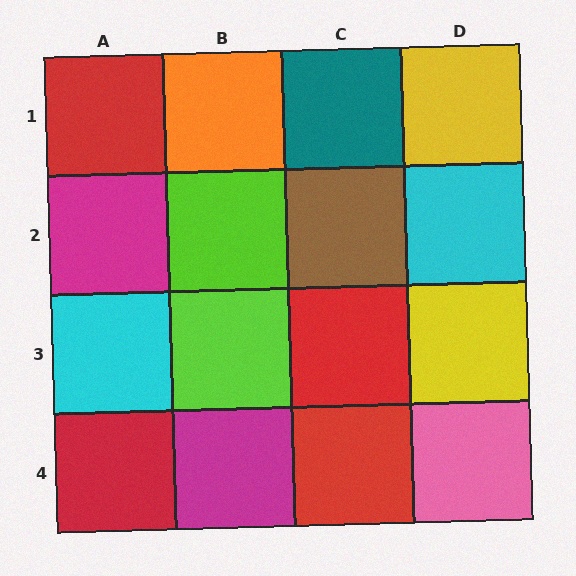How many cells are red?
4 cells are red.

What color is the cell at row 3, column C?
Red.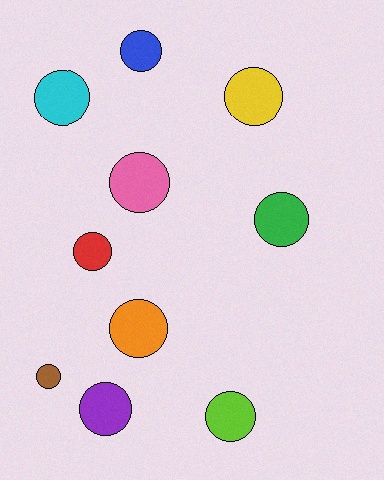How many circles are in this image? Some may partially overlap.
There are 10 circles.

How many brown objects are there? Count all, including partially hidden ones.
There is 1 brown object.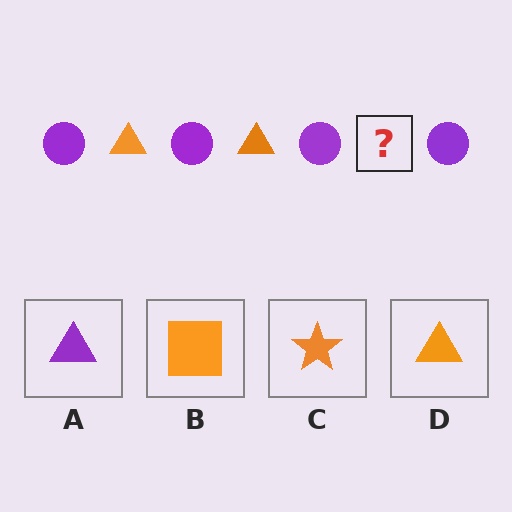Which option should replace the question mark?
Option D.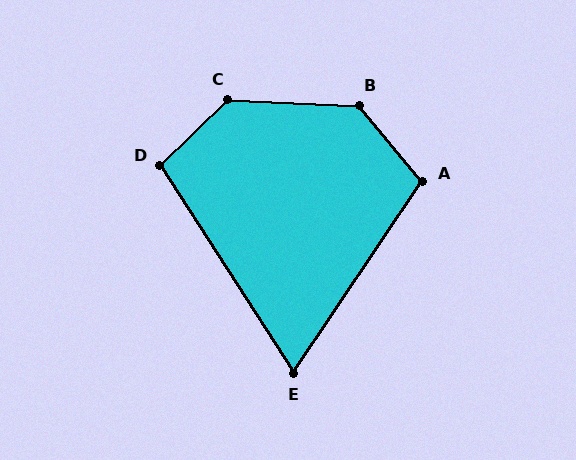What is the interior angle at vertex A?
Approximately 106 degrees (obtuse).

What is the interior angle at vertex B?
Approximately 132 degrees (obtuse).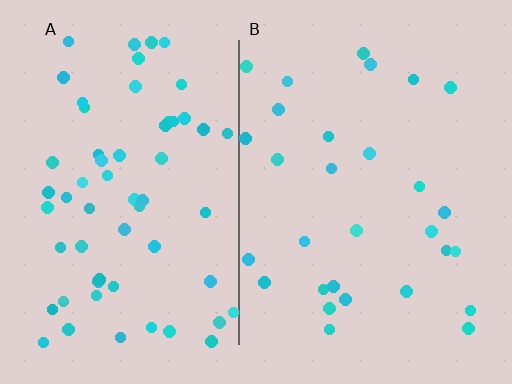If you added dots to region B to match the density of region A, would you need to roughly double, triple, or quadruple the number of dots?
Approximately double.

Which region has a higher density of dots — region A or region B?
A (the left).